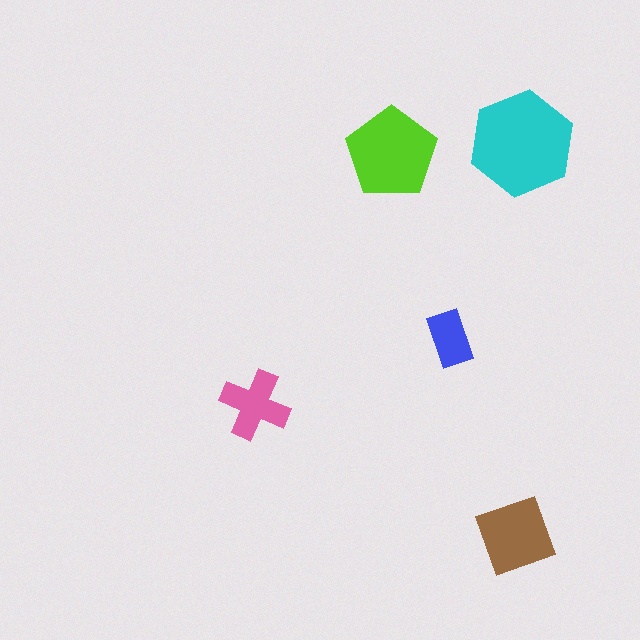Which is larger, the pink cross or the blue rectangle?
The pink cross.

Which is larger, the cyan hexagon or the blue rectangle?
The cyan hexagon.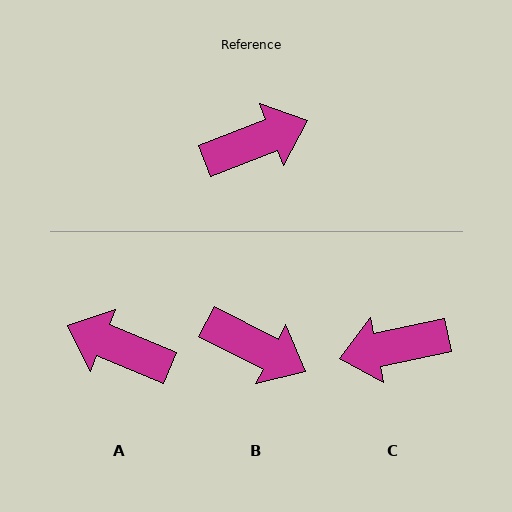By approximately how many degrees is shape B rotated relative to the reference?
Approximately 48 degrees clockwise.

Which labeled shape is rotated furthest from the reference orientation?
C, about 171 degrees away.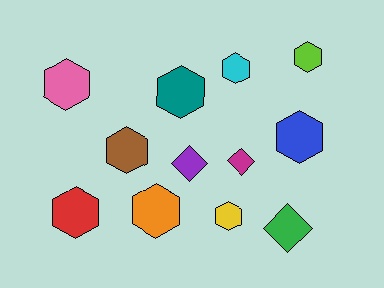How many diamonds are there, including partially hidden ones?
There are 3 diamonds.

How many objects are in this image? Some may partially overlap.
There are 12 objects.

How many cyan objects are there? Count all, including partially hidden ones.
There is 1 cyan object.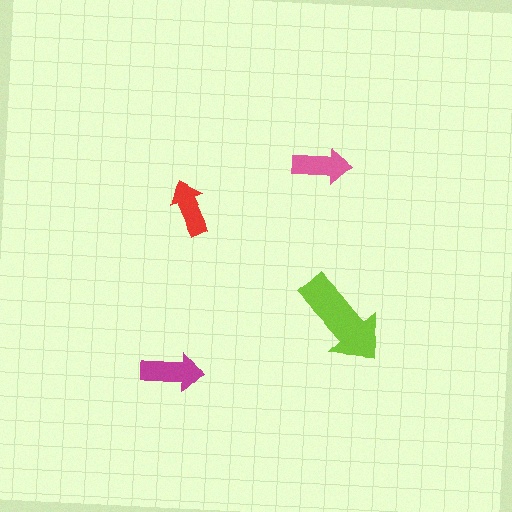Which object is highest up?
The pink arrow is topmost.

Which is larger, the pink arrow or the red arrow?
The pink one.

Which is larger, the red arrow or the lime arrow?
The lime one.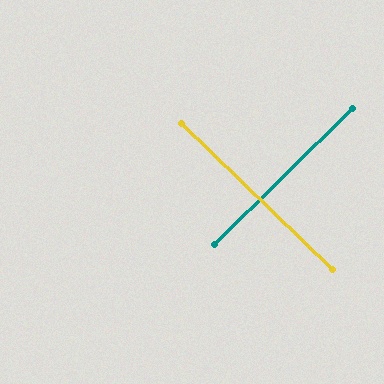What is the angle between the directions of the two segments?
Approximately 89 degrees.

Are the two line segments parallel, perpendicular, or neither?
Perpendicular — they meet at approximately 89°.